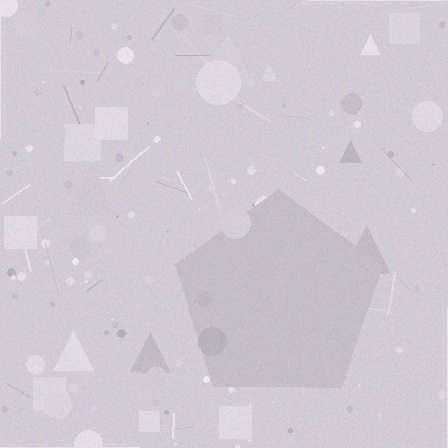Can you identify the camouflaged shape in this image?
The camouflaged shape is a pentagon.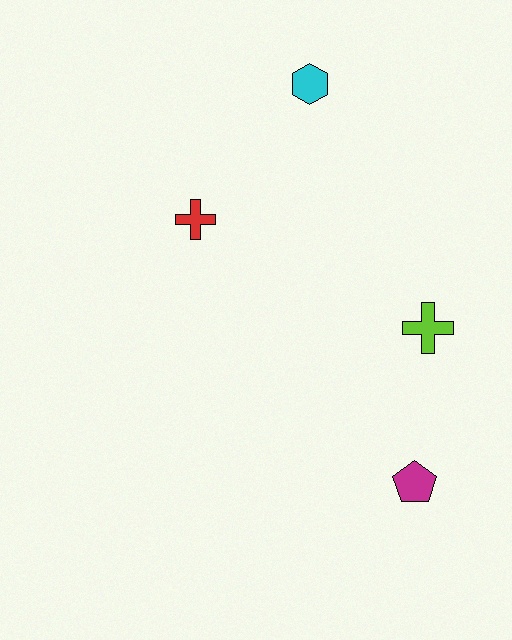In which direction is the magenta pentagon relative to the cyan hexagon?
The magenta pentagon is below the cyan hexagon.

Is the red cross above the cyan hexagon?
No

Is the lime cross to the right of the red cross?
Yes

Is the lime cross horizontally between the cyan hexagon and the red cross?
No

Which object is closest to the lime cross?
The magenta pentagon is closest to the lime cross.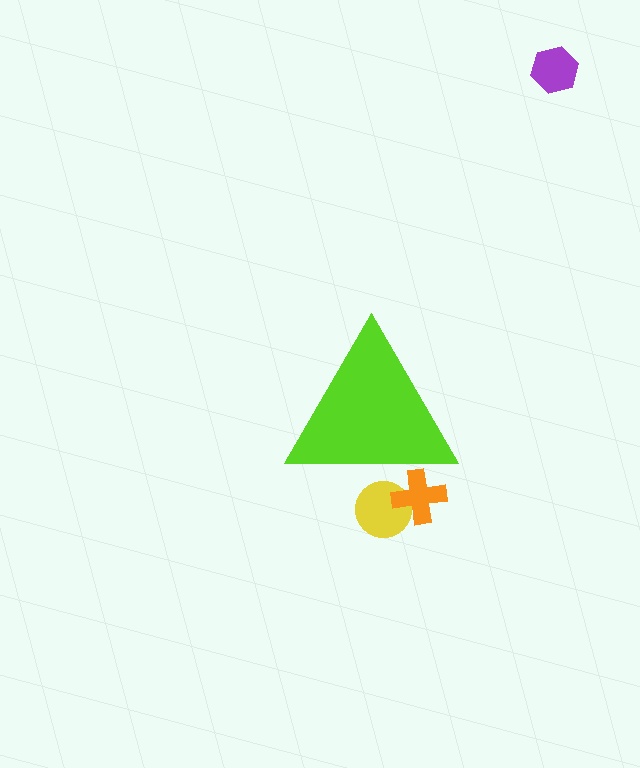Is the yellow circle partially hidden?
Yes, the yellow circle is partially hidden behind the lime triangle.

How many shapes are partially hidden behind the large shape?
2 shapes are partially hidden.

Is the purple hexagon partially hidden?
No, the purple hexagon is fully visible.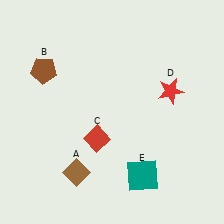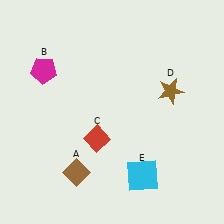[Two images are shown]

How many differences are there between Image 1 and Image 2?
There are 3 differences between the two images.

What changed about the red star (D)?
In Image 1, D is red. In Image 2, it changed to brown.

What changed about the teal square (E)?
In Image 1, E is teal. In Image 2, it changed to cyan.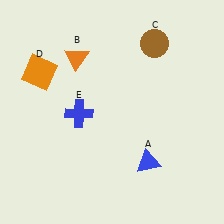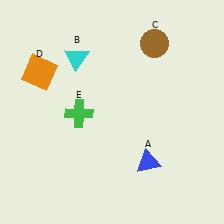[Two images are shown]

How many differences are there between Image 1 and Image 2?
There are 2 differences between the two images.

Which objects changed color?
B changed from orange to cyan. E changed from blue to green.